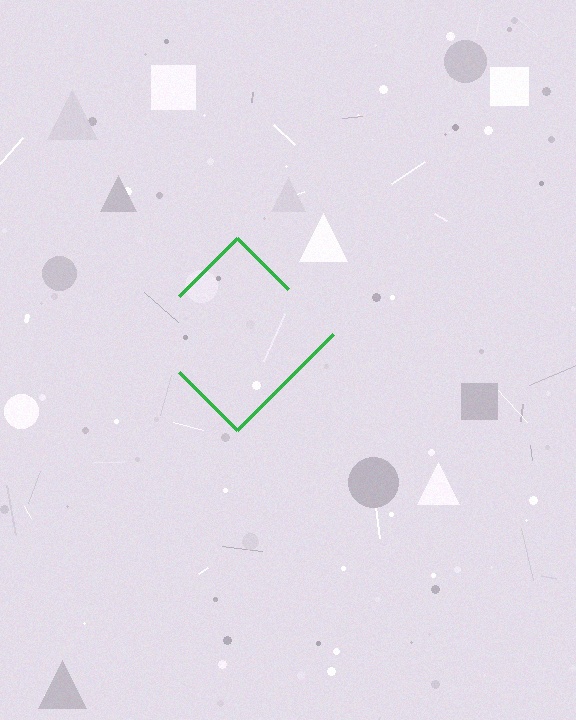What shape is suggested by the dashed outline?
The dashed outline suggests a diamond.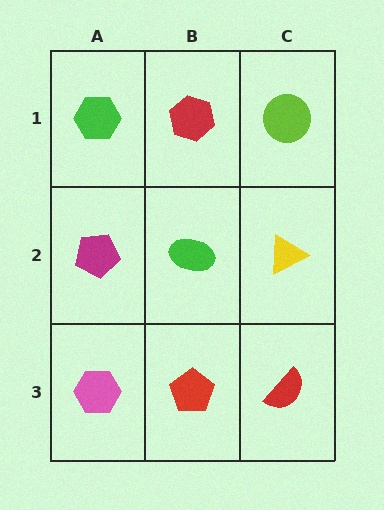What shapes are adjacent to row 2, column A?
A green hexagon (row 1, column A), a pink hexagon (row 3, column A), a green ellipse (row 2, column B).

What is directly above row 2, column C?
A lime circle.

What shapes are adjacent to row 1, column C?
A yellow triangle (row 2, column C), a red hexagon (row 1, column B).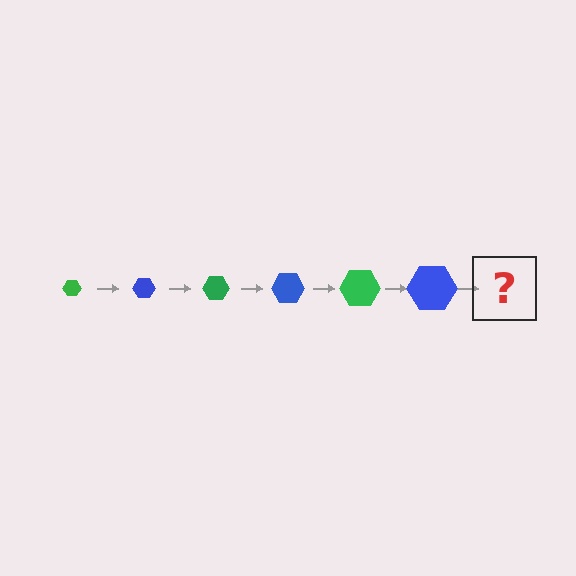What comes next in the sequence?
The next element should be a green hexagon, larger than the previous one.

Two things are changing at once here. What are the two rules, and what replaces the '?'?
The two rules are that the hexagon grows larger each step and the color cycles through green and blue. The '?' should be a green hexagon, larger than the previous one.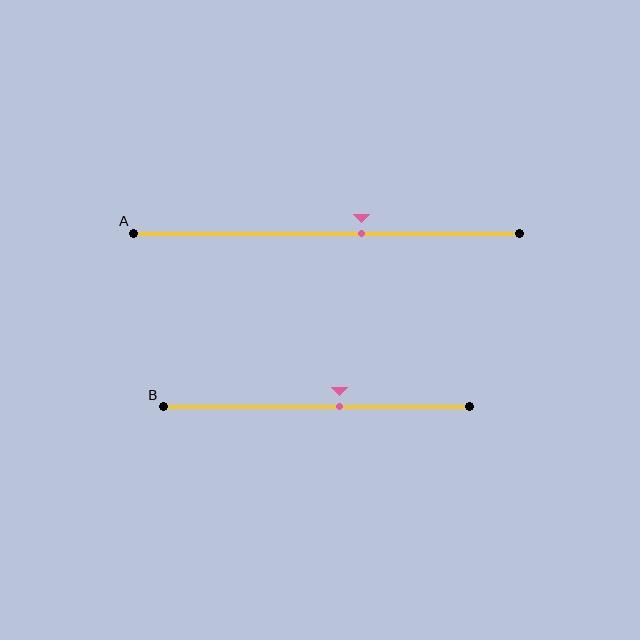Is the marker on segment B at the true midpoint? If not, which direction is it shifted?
No, the marker on segment B is shifted to the right by about 8% of the segment length.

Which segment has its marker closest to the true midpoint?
Segment B has its marker closest to the true midpoint.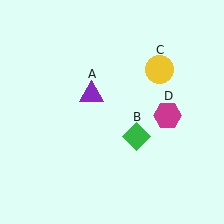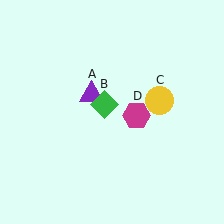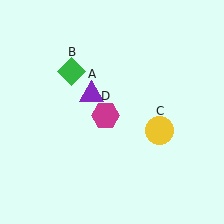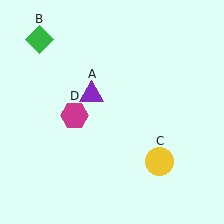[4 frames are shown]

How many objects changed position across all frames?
3 objects changed position: green diamond (object B), yellow circle (object C), magenta hexagon (object D).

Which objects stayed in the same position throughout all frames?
Purple triangle (object A) remained stationary.